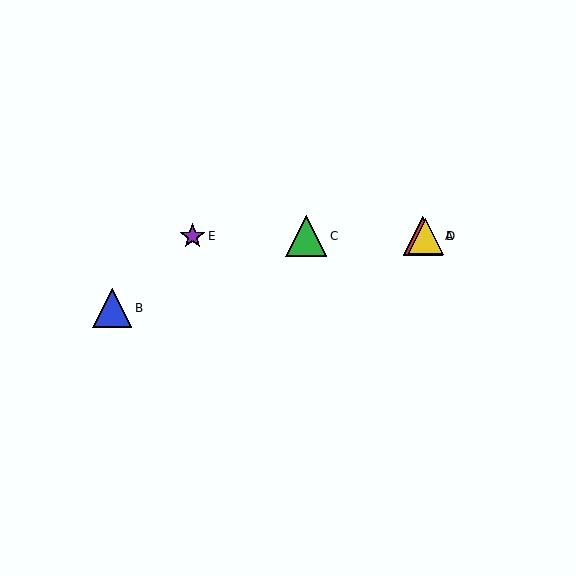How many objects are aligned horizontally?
4 objects (A, C, D, E) are aligned horizontally.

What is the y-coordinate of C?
Object C is at y≈236.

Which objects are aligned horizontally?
Objects A, C, D, E are aligned horizontally.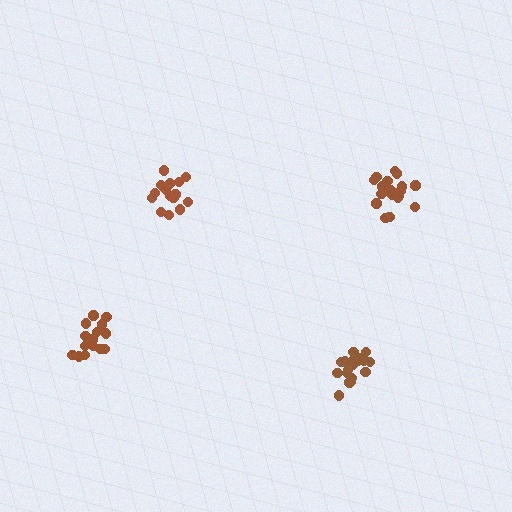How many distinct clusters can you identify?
There are 4 distinct clusters.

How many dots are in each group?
Group 1: 16 dots, Group 2: 16 dots, Group 3: 20 dots, Group 4: 21 dots (73 total).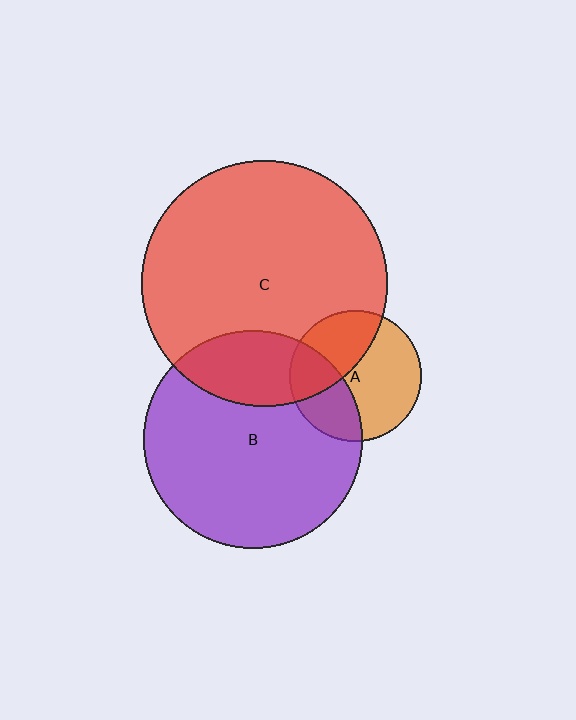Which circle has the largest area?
Circle C (red).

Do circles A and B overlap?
Yes.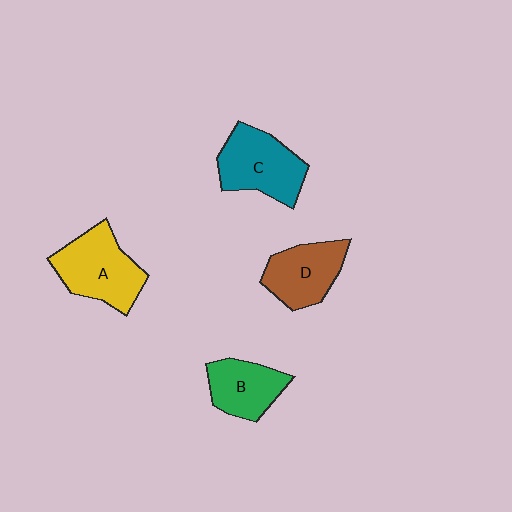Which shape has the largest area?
Shape A (yellow).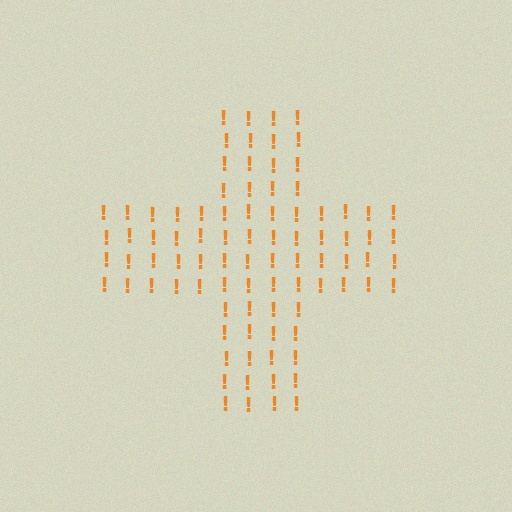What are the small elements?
The small elements are exclamation marks.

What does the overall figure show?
The overall figure shows a cross.